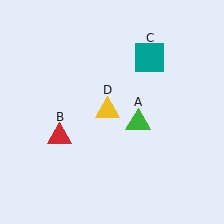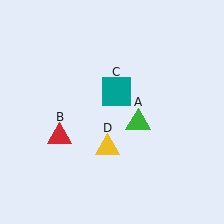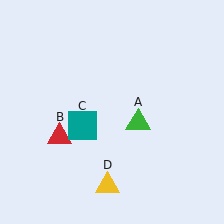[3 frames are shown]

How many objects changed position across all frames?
2 objects changed position: teal square (object C), yellow triangle (object D).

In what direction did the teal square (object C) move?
The teal square (object C) moved down and to the left.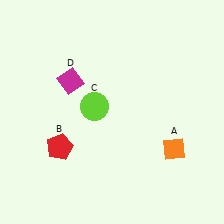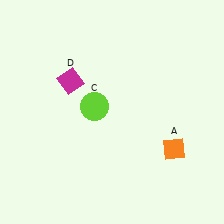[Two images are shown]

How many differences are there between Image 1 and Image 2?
There is 1 difference between the two images.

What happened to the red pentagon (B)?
The red pentagon (B) was removed in Image 2. It was in the bottom-left area of Image 1.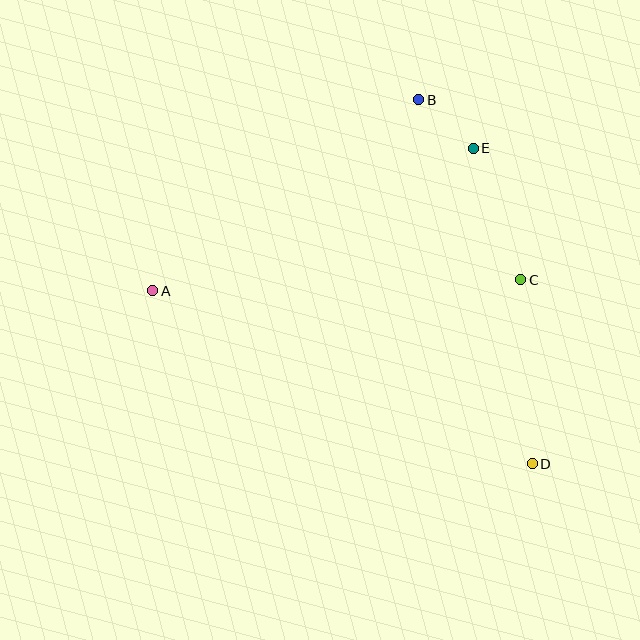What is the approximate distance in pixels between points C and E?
The distance between C and E is approximately 140 pixels.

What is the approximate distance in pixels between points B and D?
The distance between B and D is approximately 381 pixels.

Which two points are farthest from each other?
Points A and D are farthest from each other.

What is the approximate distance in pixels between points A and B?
The distance between A and B is approximately 327 pixels.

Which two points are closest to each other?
Points B and E are closest to each other.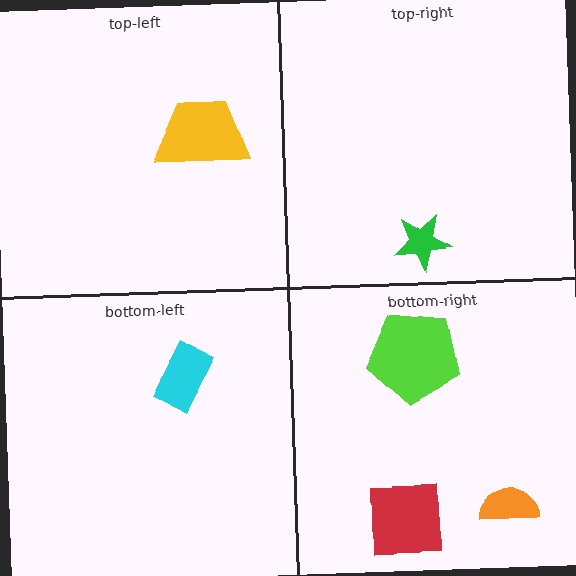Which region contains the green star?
The top-right region.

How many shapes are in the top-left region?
1.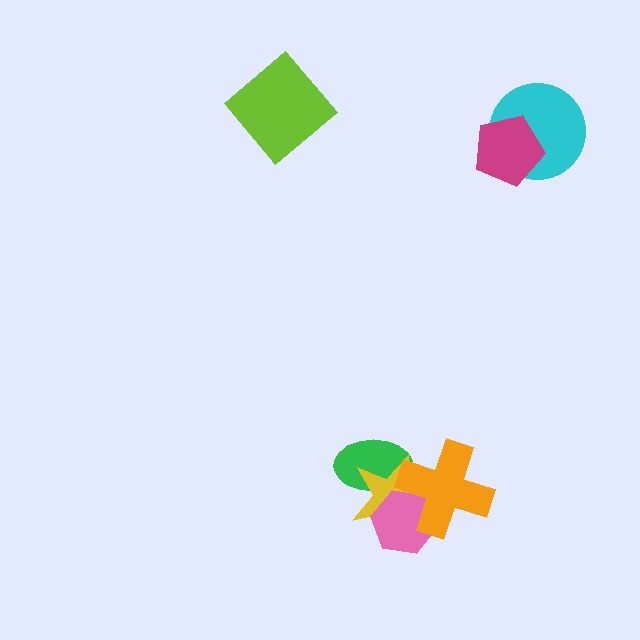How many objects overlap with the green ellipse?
3 objects overlap with the green ellipse.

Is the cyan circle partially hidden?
Yes, it is partially covered by another shape.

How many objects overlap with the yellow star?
3 objects overlap with the yellow star.